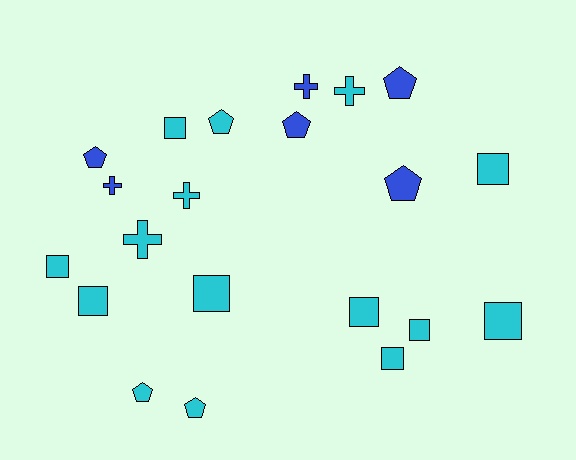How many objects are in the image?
There are 21 objects.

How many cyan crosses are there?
There are 3 cyan crosses.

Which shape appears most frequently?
Square, with 9 objects.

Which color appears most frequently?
Cyan, with 15 objects.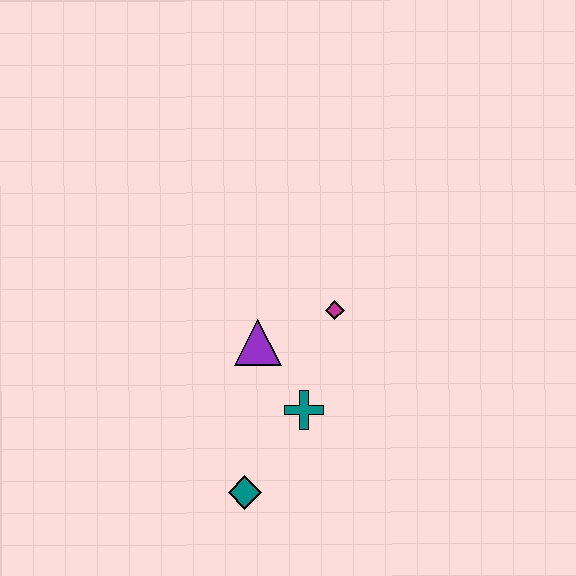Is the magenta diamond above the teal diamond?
Yes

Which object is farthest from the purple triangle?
The teal diamond is farthest from the purple triangle.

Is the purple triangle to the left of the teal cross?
Yes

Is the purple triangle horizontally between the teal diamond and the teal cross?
Yes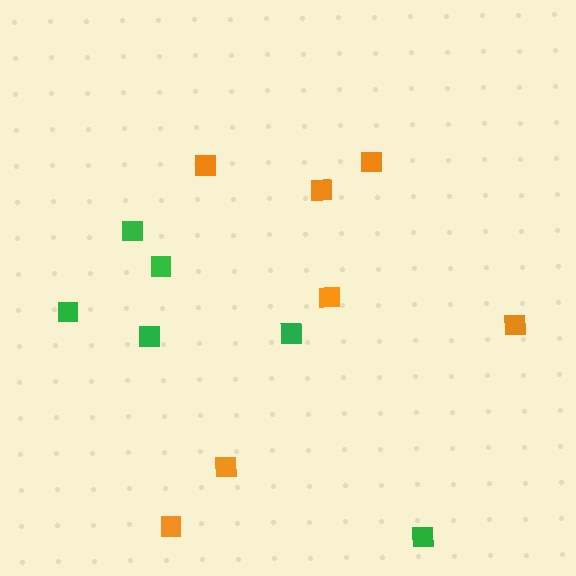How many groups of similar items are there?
There are 2 groups: one group of green squares (6) and one group of orange squares (7).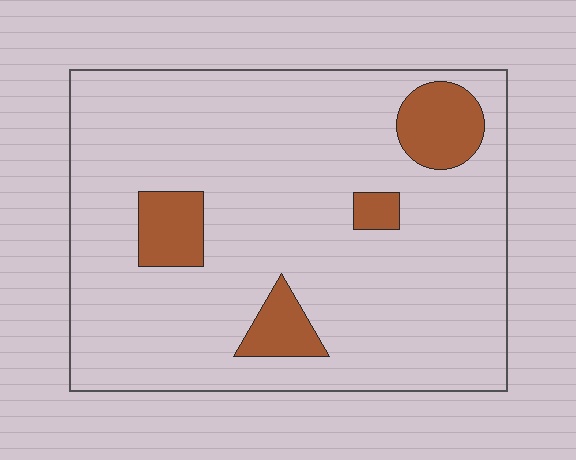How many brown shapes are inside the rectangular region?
4.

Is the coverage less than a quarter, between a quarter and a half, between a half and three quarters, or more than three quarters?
Less than a quarter.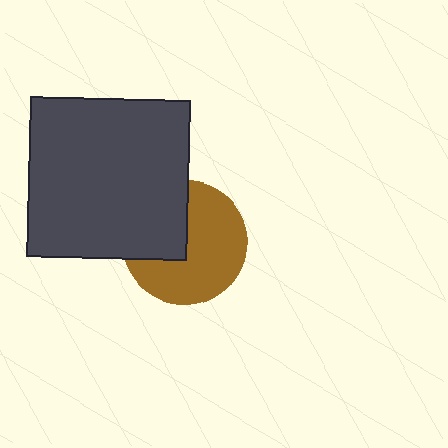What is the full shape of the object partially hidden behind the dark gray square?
The partially hidden object is a brown circle.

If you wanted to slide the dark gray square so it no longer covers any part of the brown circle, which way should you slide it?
Slide it left — that is the most direct way to separate the two shapes.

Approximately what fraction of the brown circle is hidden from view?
Roughly 35% of the brown circle is hidden behind the dark gray square.